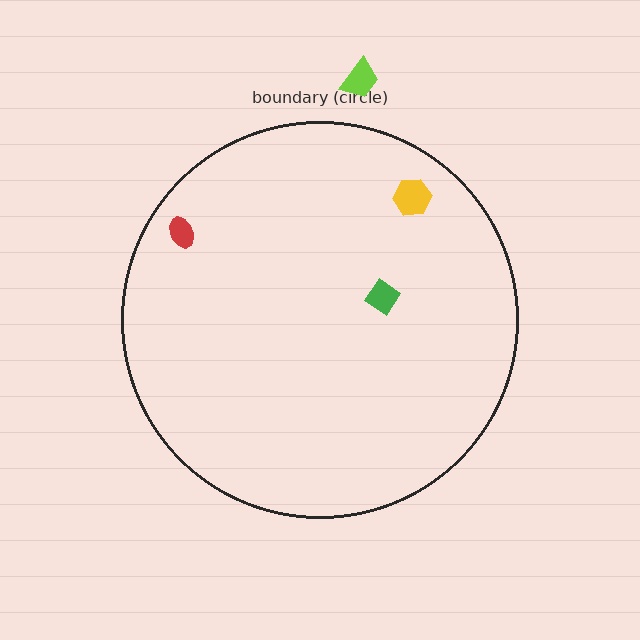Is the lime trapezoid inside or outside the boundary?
Outside.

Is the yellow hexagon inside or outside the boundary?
Inside.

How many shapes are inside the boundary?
3 inside, 1 outside.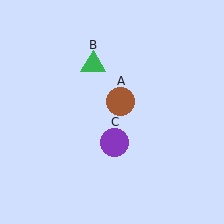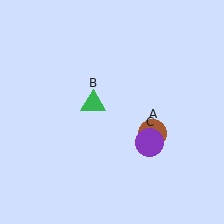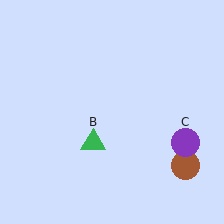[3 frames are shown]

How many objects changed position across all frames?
3 objects changed position: brown circle (object A), green triangle (object B), purple circle (object C).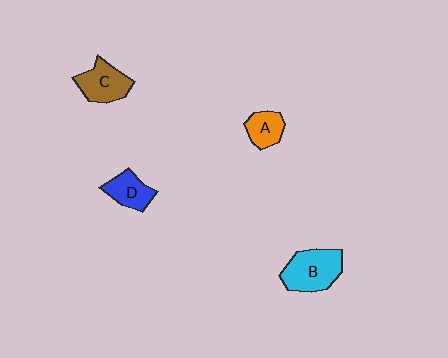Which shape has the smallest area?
Shape A (orange).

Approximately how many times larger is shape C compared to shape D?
Approximately 1.3 times.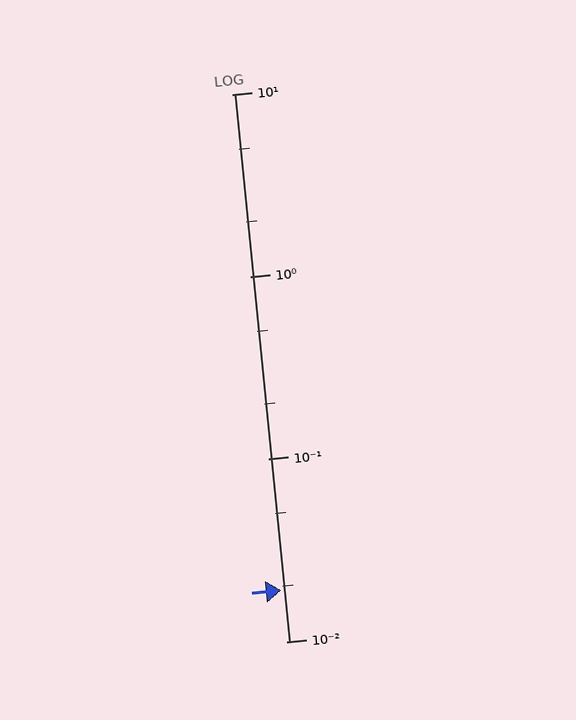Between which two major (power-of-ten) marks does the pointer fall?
The pointer is between 0.01 and 0.1.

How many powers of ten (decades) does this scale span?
The scale spans 3 decades, from 0.01 to 10.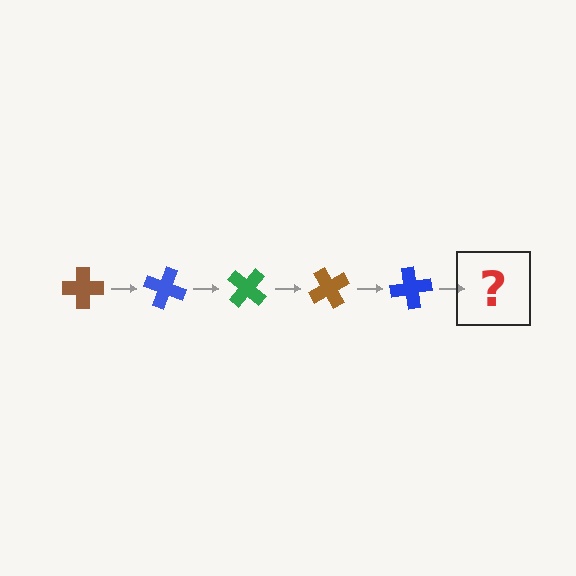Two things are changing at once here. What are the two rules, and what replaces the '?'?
The two rules are that it rotates 20 degrees each step and the color cycles through brown, blue, and green. The '?' should be a green cross, rotated 100 degrees from the start.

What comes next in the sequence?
The next element should be a green cross, rotated 100 degrees from the start.